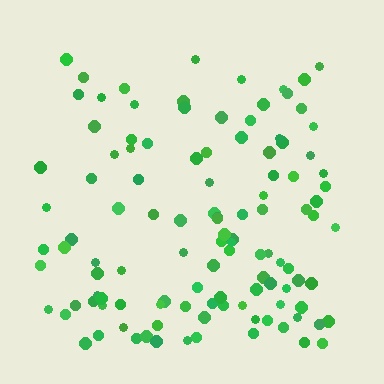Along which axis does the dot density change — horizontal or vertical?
Vertical.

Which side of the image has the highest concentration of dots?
The bottom.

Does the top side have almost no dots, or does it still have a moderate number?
Still a moderate number, just noticeably fewer than the bottom.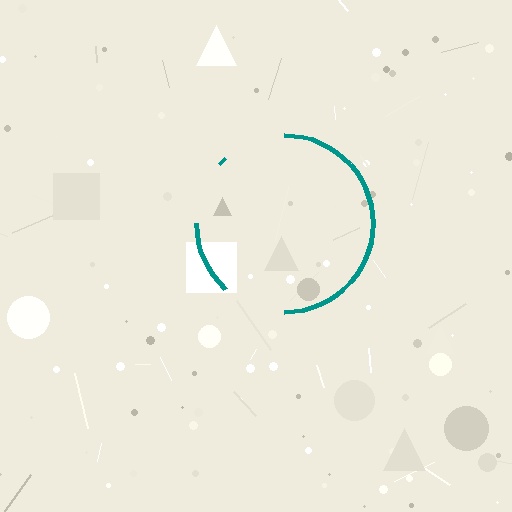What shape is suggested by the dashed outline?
The dashed outline suggests a circle.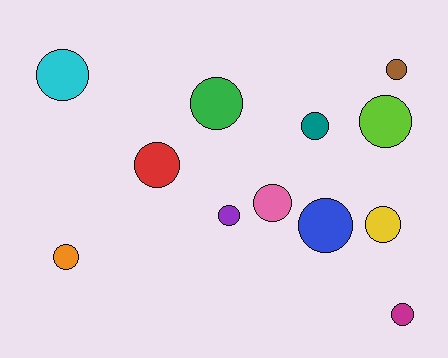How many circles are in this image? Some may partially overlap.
There are 12 circles.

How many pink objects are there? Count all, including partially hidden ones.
There is 1 pink object.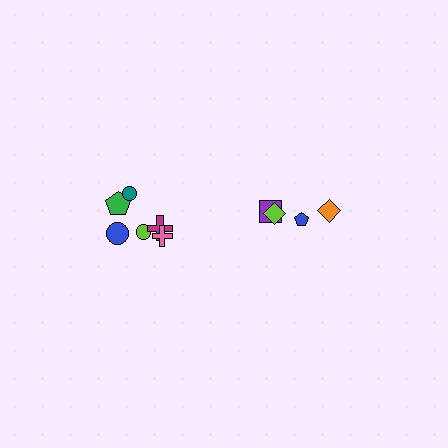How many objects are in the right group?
There are 4 objects.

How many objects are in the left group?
There are 6 objects.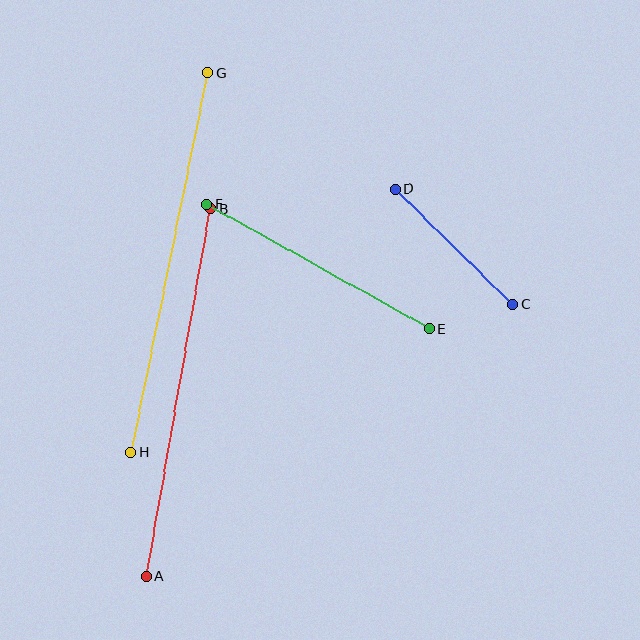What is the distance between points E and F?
The distance is approximately 255 pixels.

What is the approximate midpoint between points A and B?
The midpoint is at approximately (179, 392) pixels.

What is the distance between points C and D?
The distance is approximately 165 pixels.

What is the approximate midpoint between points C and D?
The midpoint is at approximately (454, 247) pixels.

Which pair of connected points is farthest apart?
Points G and H are farthest apart.